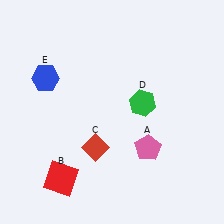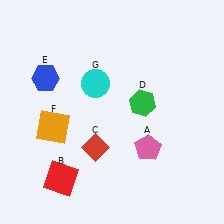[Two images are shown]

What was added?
An orange square (F), a cyan circle (G) were added in Image 2.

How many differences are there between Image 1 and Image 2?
There are 2 differences between the two images.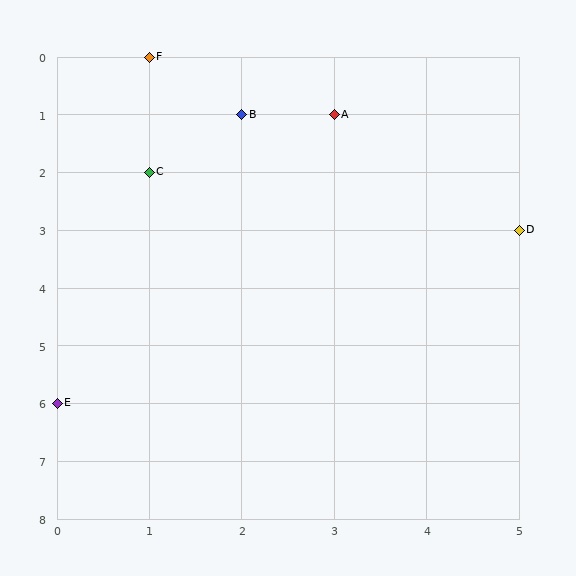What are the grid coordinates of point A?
Point A is at grid coordinates (3, 1).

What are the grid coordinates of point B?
Point B is at grid coordinates (2, 1).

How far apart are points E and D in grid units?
Points E and D are 5 columns and 3 rows apart (about 5.8 grid units diagonally).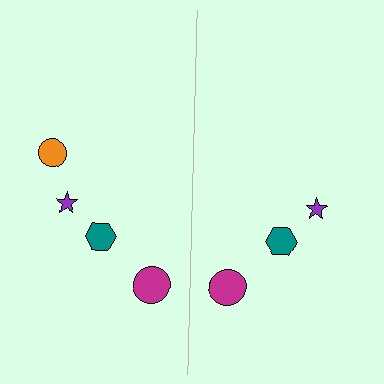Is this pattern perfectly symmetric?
No, the pattern is not perfectly symmetric. A orange circle is missing from the right side.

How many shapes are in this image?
There are 7 shapes in this image.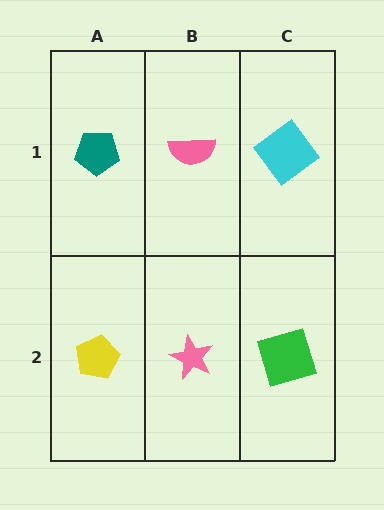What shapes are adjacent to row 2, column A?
A teal pentagon (row 1, column A), a pink star (row 2, column B).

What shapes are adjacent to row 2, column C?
A cyan diamond (row 1, column C), a pink star (row 2, column B).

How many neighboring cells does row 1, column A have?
2.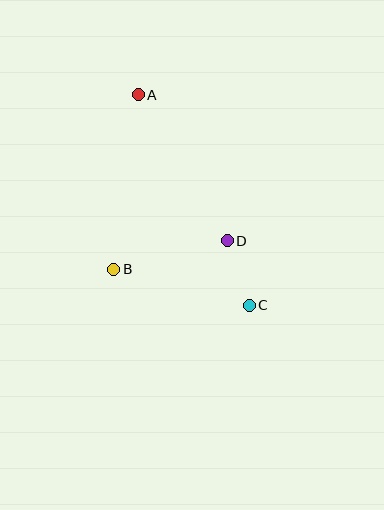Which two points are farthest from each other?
Points A and C are farthest from each other.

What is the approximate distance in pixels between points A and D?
The distance between A and D is approximately 171 pixels.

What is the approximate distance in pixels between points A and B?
The distance between A and B is approximately 176 pixels.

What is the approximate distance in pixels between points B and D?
The distance between B and D is approximately 117 pixels.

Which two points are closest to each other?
Points C and D are closest to each other.